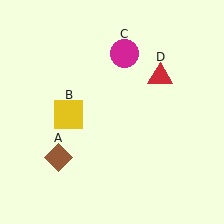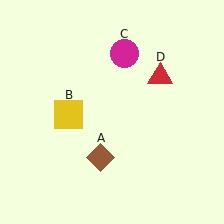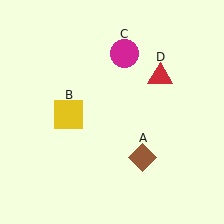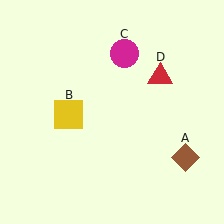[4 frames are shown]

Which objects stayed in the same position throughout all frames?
Yellow square (object B) and magenta circle (object C) and red triangle (object D) remained stationary.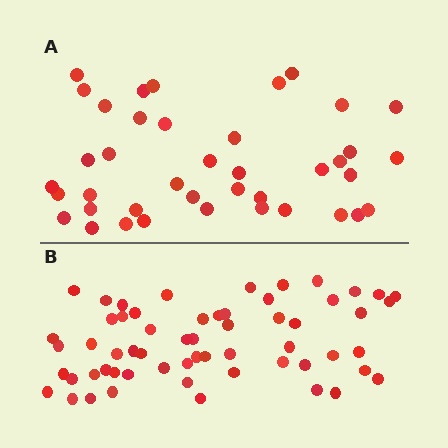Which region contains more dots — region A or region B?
Region B (the bottom region) has more dots.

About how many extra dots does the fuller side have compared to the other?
Region B has approximately 20 more dots than region A.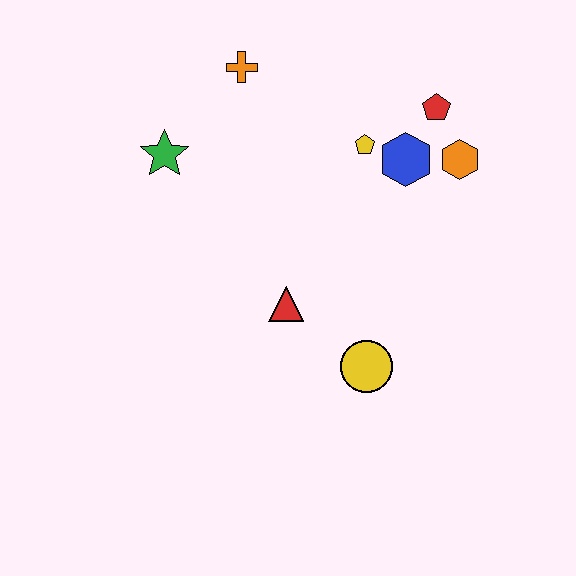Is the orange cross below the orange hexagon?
No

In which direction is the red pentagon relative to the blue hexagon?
The red pentagon is above the blue hexagon.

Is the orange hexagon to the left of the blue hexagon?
No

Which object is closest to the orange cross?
The green star is closest to the orange cross.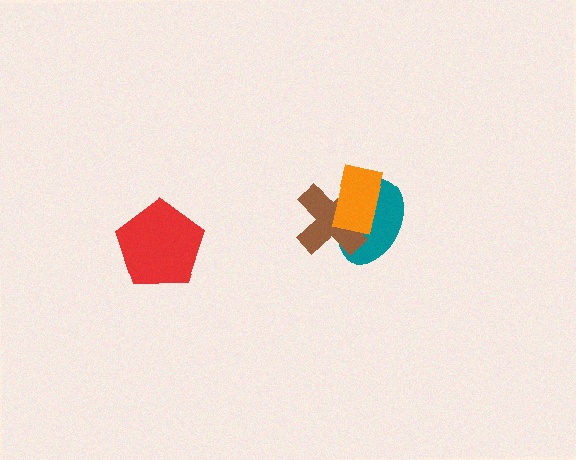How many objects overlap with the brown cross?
2 objects overlap with the brown cross.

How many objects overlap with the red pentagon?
0 objects overlap with the red pentagon.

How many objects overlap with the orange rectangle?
2 objects overlap with the orange rectangle.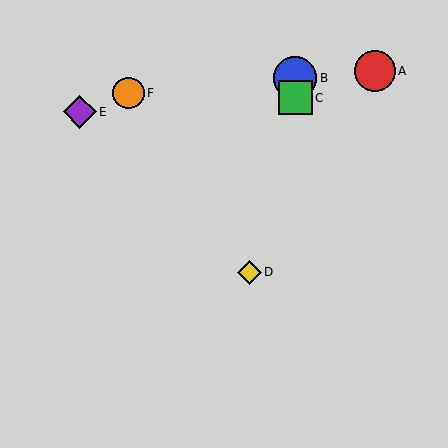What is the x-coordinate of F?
Object F is at x≈128.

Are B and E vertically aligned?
No, B is at x≈295 and E is at x≈80.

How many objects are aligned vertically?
2 objects (B, C) are aligned vertically.